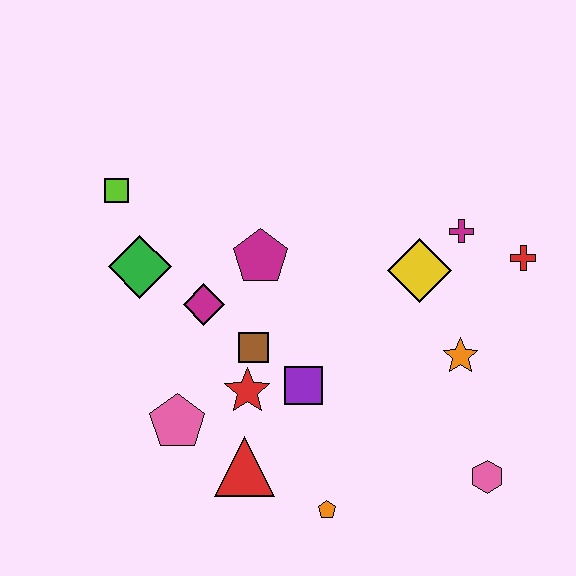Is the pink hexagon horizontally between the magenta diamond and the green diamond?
No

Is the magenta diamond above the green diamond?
No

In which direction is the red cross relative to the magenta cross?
The red cross is to the right of the magenta cross.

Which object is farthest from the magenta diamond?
The pink hexagon is farthest from the magenta diamond.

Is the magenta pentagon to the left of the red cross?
Yes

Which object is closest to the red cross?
The magenta cross is closest to the red cross.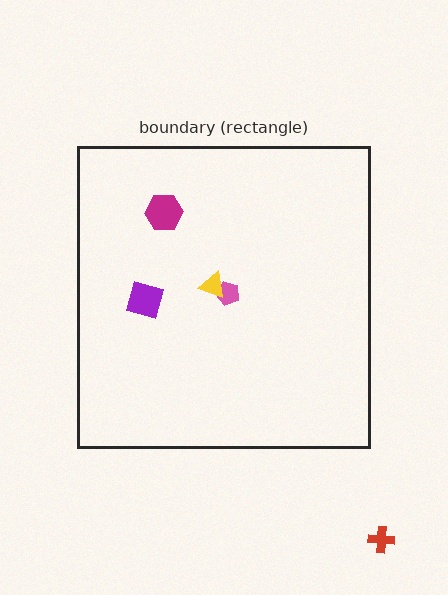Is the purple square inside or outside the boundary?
Inside.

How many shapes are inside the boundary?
4 inside, 1 outside.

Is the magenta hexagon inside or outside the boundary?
Inside.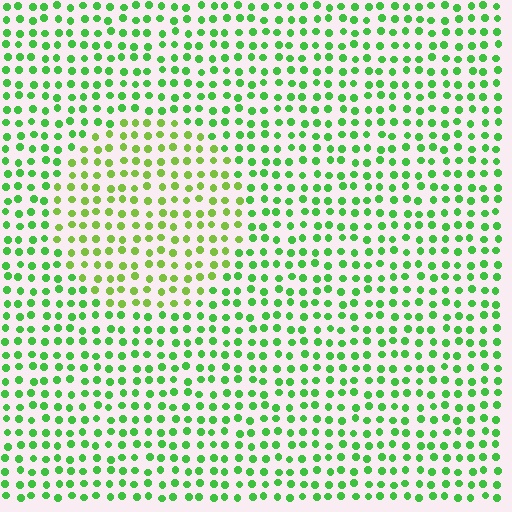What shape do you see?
I see a circle.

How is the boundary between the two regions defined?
The boundary is defined purely by a slight shift in hue (about 28 degrees). Spacing, size, and orientation are identical on both sides.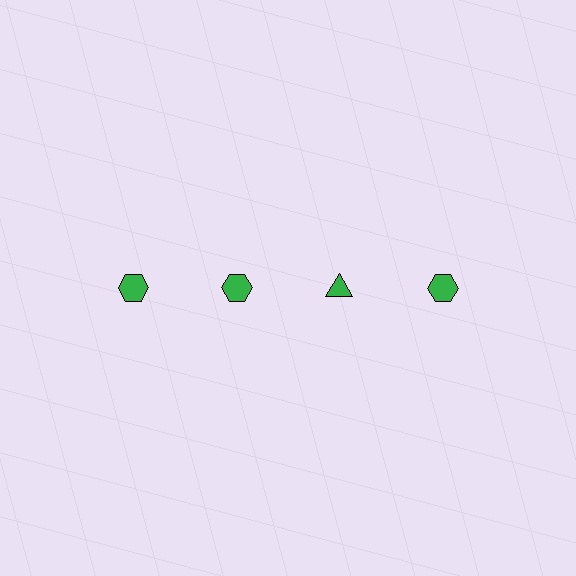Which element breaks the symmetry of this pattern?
The green triangle in the top row, center column breaks the symmetry. All other shapes are green hexagons.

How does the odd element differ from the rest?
It has a different shape: triangle instead of hexagon.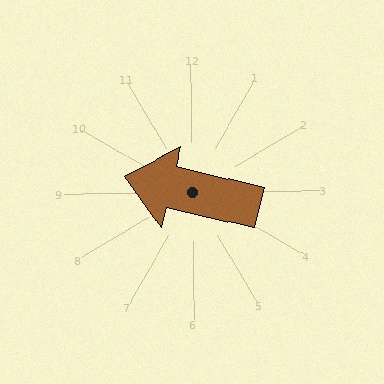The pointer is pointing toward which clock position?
Roughly 9 o'clock.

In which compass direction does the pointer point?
West.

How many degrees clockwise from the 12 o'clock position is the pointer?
Approximately 284 degrees.